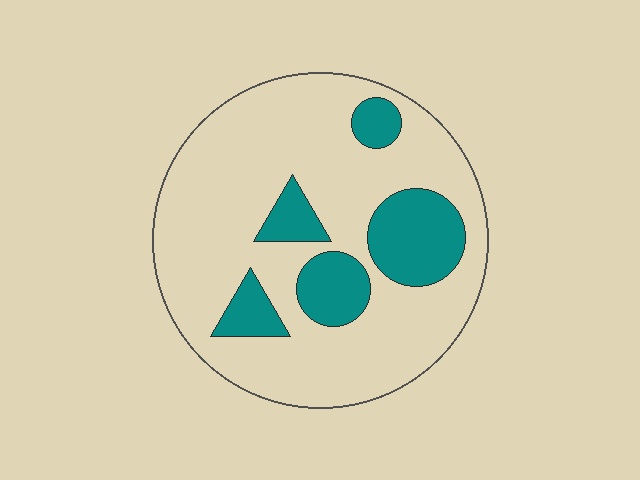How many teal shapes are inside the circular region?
5.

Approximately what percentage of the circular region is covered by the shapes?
Approximately 20%.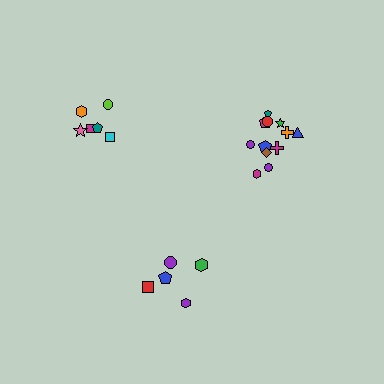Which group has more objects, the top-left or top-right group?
The top-right group.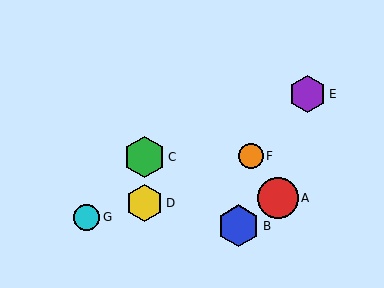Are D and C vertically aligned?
Yes, both are at x≈144.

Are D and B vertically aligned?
No, D is at x≈144 and B is at x≈239.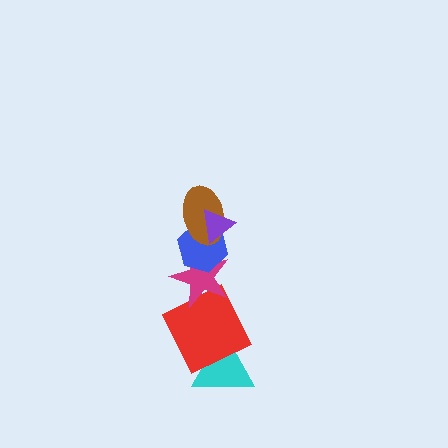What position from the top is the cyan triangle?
The cyan triangle is 6th from the top.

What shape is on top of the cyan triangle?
The red square is on top of the cyan triangle.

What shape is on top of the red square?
The magenta star is on top of the red square.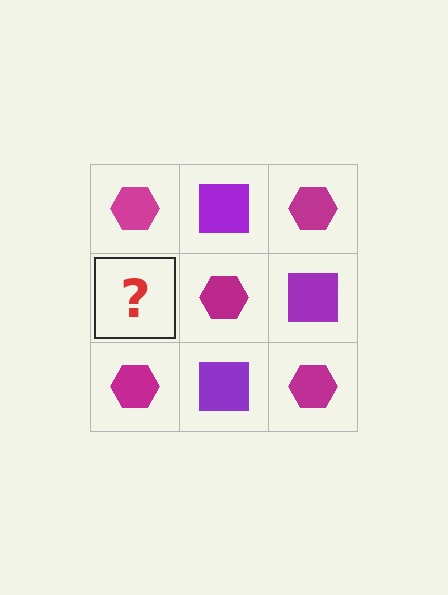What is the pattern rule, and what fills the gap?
The rule is that it alternates magenta hexagon and purple square in a checkerboard pattern. The gap should be filled with a purple square.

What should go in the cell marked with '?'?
The missing cell should contain a purple square.